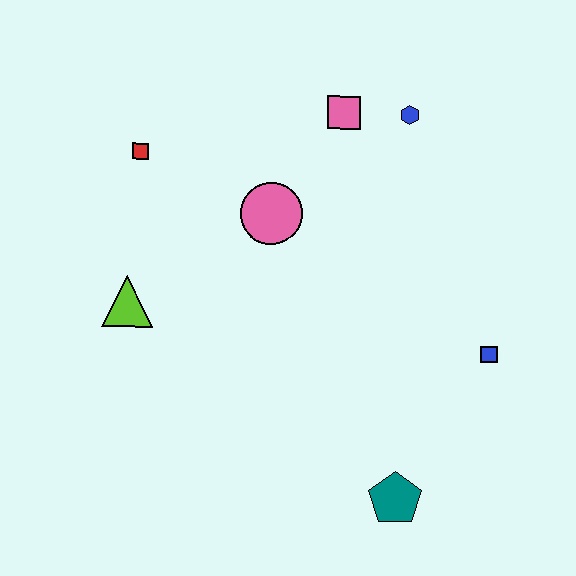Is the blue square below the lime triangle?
Yes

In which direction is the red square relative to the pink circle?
The red square is to the left of the pink circle.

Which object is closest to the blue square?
The teal pentagon is closest to the blue square.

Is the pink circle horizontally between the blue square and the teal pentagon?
No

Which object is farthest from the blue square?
The red square is farthest from the blue square.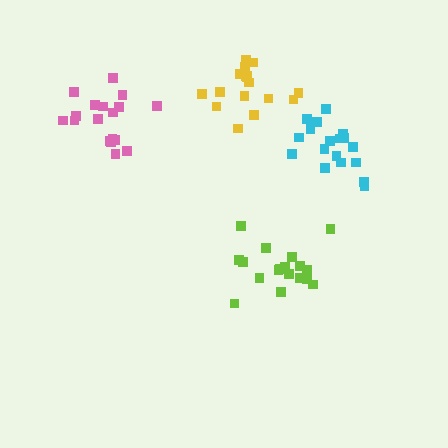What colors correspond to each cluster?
The clusters are colored: pink, yellow, cyan, lime.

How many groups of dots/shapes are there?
There are 4 groups.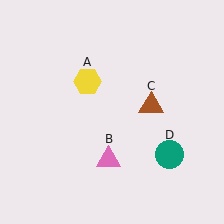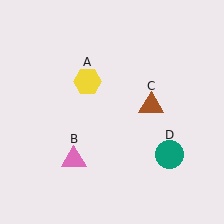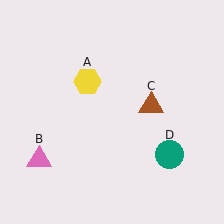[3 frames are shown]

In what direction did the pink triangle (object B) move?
The pink triangle (object B) moved left.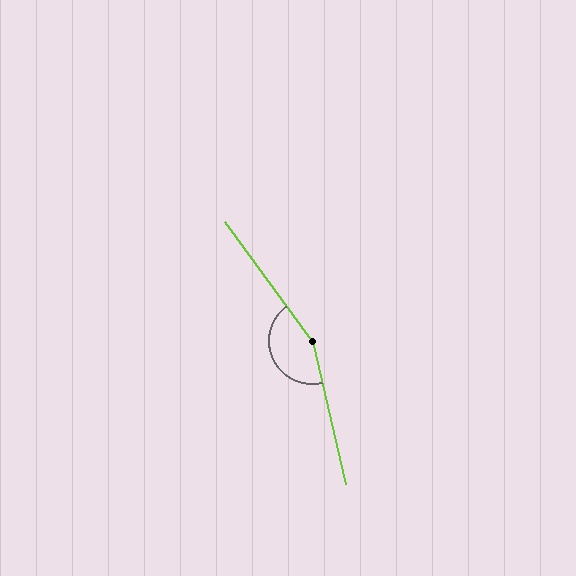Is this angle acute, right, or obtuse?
It is obtuse.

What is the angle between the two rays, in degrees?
Approximately 157 degrees.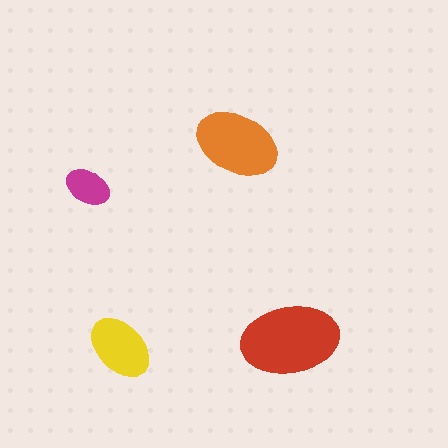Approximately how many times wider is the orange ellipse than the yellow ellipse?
About 1.5 times wider.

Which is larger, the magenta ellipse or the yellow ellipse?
The yellow one.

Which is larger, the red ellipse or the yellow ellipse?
The red one.